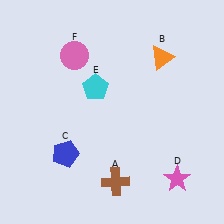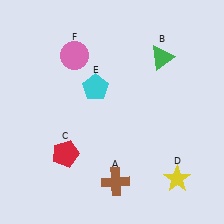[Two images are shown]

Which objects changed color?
B changed from orange to green. C changed from blue to red. D changed from pink to yellow.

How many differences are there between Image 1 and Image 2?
There are 3 differences between the two images.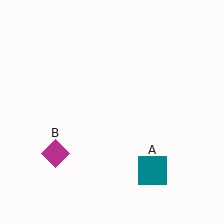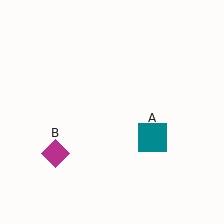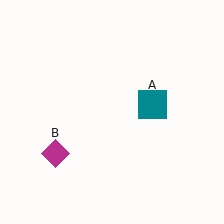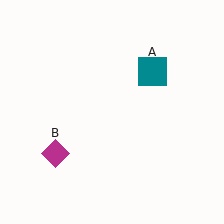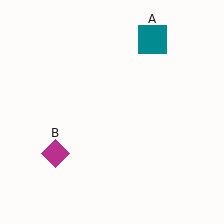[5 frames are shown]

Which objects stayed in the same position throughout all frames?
Magenta diamond (object B) remained stationary.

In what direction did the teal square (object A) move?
The teal square (object A) moved up.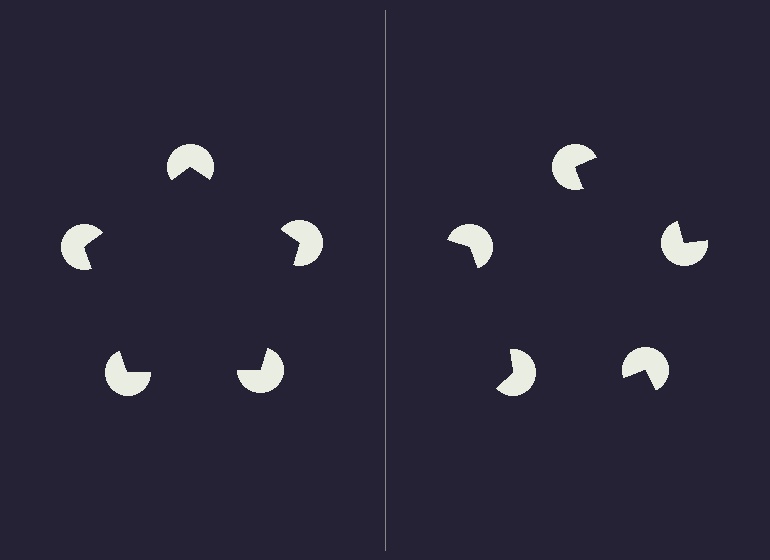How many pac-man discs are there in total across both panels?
10 — 5 on each side.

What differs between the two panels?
The pac-man discs are positioned identically on both sides; only the wedge orientations differ. On the left they align to a pentagon; on the right they are misaligned.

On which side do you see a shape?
An illusory pentagon appears on the left side. On the right side the wedge cuts are rotated, so no coherent shape forms.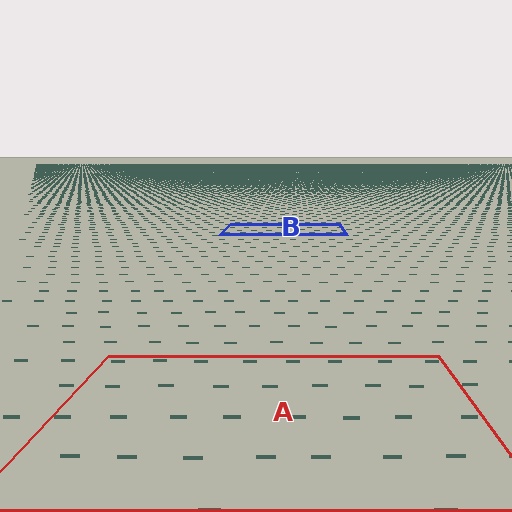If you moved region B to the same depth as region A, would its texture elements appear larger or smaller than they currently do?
They would appear larger. At a closer depth, the same texture elements are projected at a bigger on-screen size.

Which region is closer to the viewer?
Region A is closer. The texture elements there are larger and more spread out.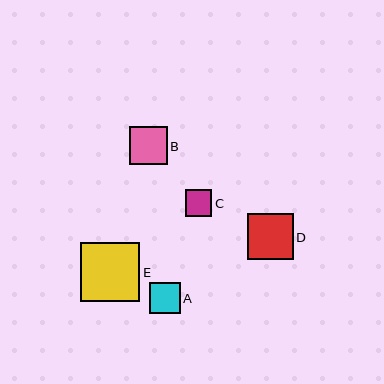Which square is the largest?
Square E is the largest with a size of approximately 59 pixels.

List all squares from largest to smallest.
From largest to smallest: E, D, B, A, C.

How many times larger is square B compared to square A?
Square B is approximately 1.2 times the size of square A.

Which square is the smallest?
Square C is the smallest with a size of approximately 27 pixels.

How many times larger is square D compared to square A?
Square D is approximately 1.5 times the size of square A.